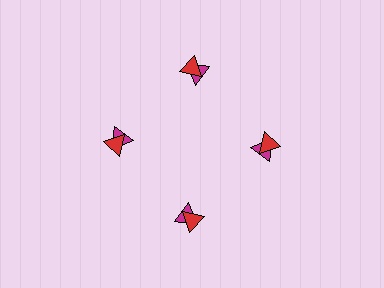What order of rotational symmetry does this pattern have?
This pattern has 4-fold rotational symmetry.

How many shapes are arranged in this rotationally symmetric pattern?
There are 8 shapes, arranged in 4 groups of 2.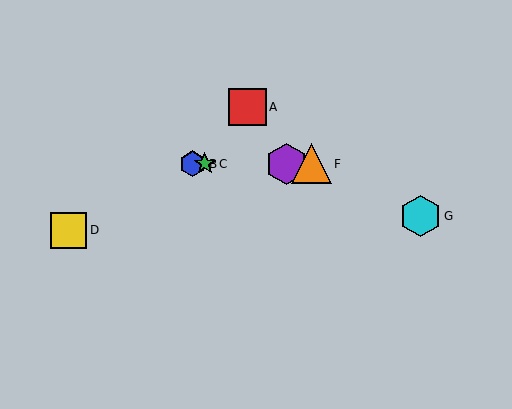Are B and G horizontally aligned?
No, B is at y≈164 and G is at y≈216.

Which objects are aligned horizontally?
Objects B, C, E, F are aligned horizontally.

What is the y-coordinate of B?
Object B is at y≈164.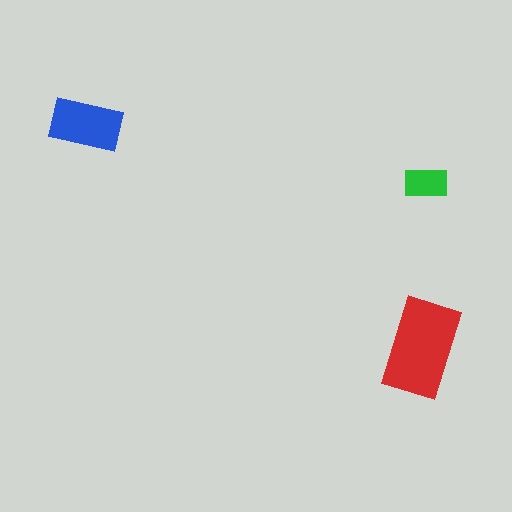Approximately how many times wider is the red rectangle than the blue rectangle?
About 1.5 times wider.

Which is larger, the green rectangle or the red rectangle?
The red one.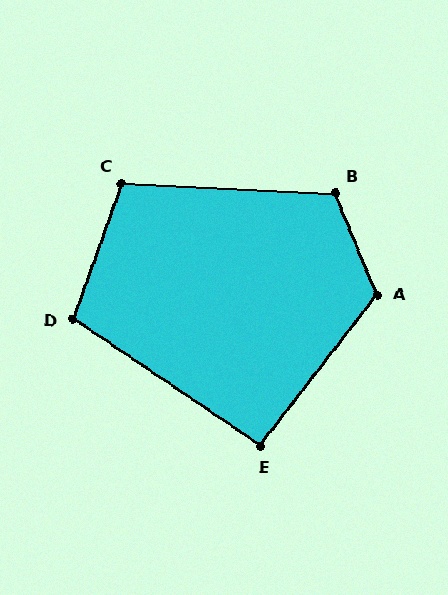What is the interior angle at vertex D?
Approximately 104 degrees (obtuse).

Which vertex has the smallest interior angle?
E, at approximately 94 degrees.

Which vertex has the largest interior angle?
A, at approximately 120 degrees.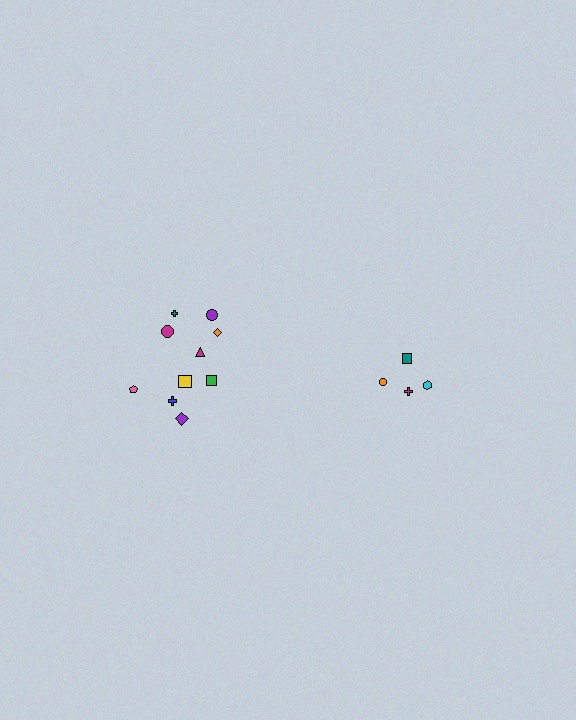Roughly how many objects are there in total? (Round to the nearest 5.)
Roughly 15 objects in total.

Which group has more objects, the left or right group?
The left group.